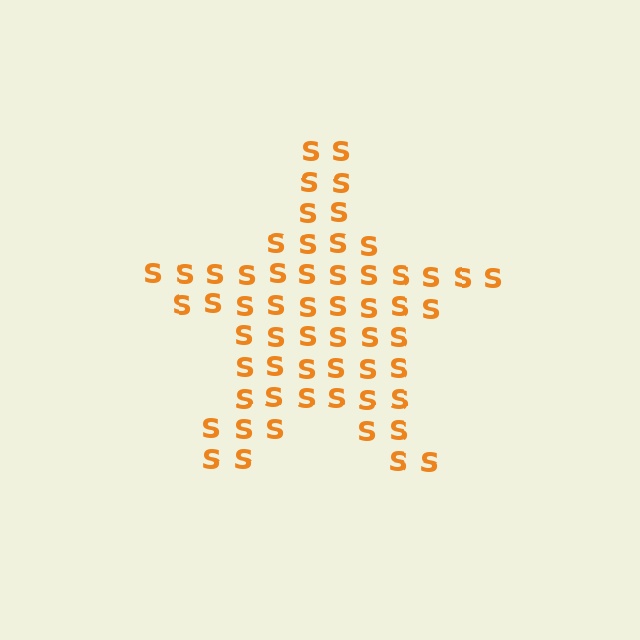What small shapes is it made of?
It is made of small letter S's.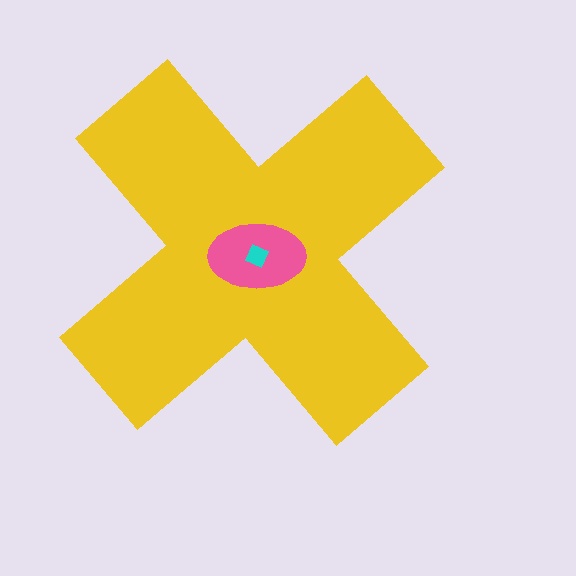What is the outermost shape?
The yellow cross.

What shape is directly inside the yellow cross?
The pink ellipse.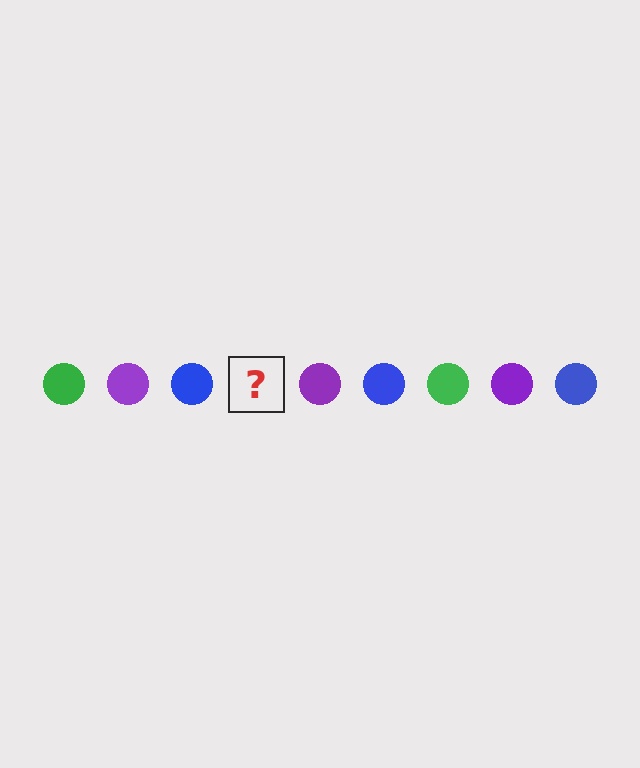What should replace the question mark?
The question mark should be replaced with a green circle.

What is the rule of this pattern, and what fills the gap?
The rule is that the pattern cycles through green, purple, blue circles. The gap should be filled with a green circle.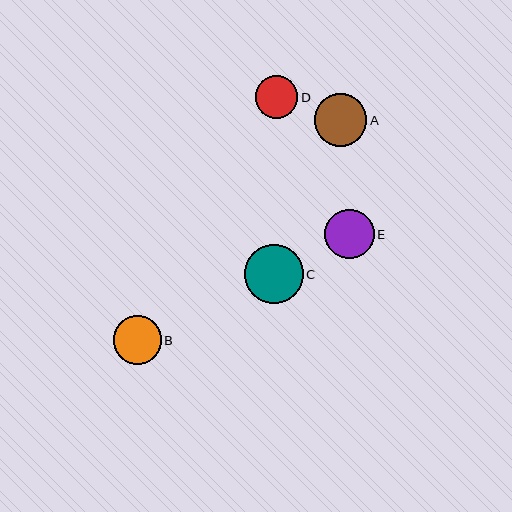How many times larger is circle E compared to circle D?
Circle E is approximately 1.2 times the size of circle D.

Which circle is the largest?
Circle C is the largest with a size of approximately 59 pixels.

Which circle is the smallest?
Circle D is the smallest with a size of approximately 43 pixels.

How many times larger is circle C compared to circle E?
Circle C is approximately 1.2 times the size of circle E.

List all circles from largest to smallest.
From largest to smallest: C, A, E, B, D.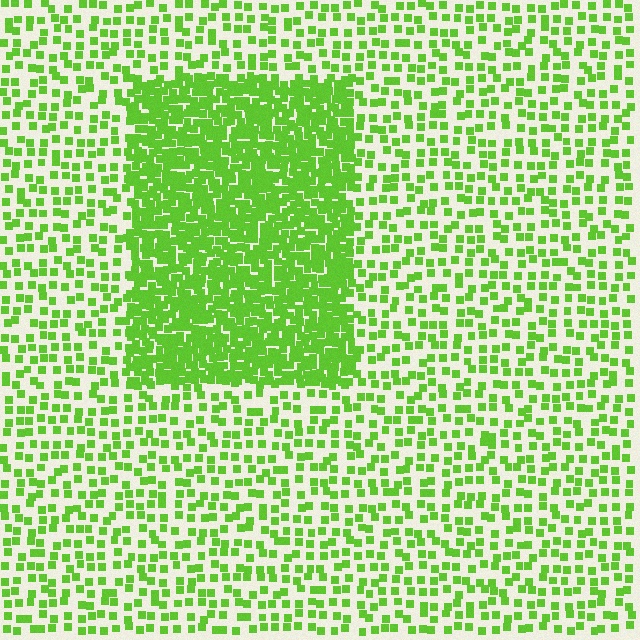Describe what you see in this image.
The image contains small lime elements arranged at two different densities. A rectangle-shaped region is visible where the elements are more densely packed than the surrounding area.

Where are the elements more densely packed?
The elements are more densely packed inside the rectangle boundary.